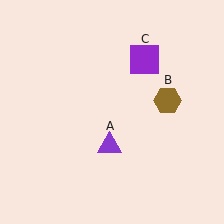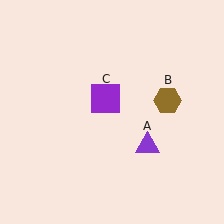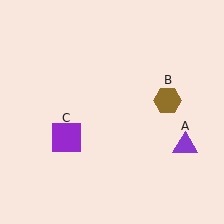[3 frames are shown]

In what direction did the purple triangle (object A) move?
The purple triangle (object A) moved right.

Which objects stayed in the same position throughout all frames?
Brown hexagon (object B) remained stationary.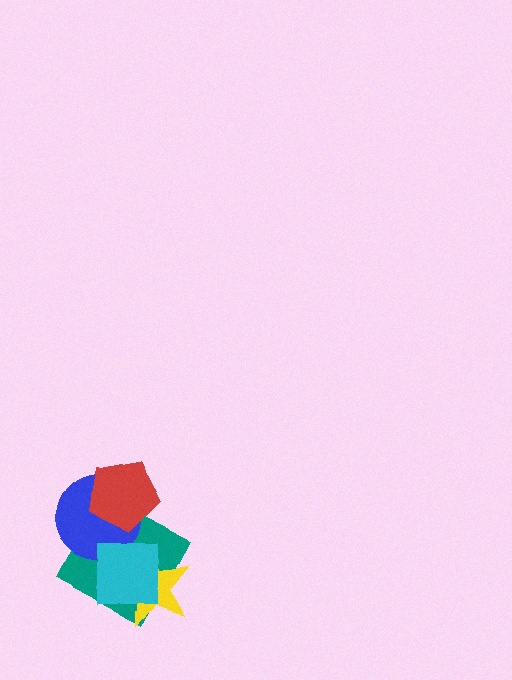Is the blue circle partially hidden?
Yes, it is partially covered by another shape.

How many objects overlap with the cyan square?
3 objects overlap with the cyan square.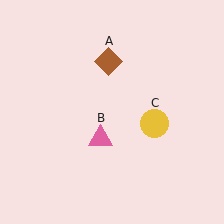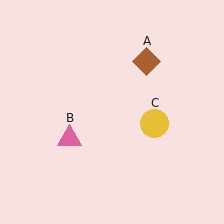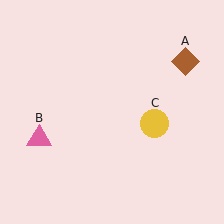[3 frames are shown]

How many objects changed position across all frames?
2 objects changed position: brown diamond (object A), pink triangle (object B).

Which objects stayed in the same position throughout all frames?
Yellow circle (object C) remained stationary.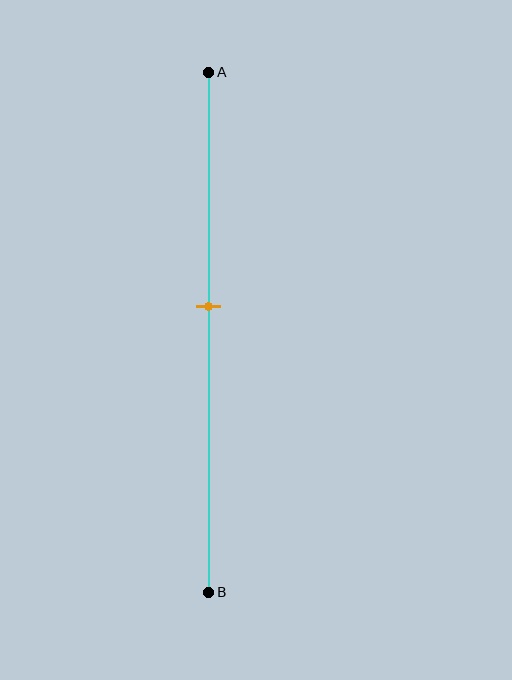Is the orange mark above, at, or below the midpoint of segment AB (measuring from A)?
The orange mark is above the midpoint of segment AB.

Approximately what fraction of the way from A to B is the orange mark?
The orange mark is approximately 45% of the way from A to B.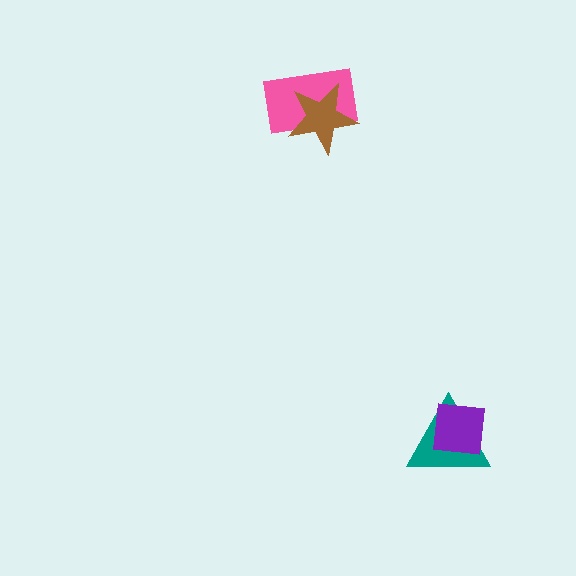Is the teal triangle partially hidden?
Yes, it is partially covered by another shape.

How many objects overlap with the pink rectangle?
1 object overlaps with the pink rectangle.